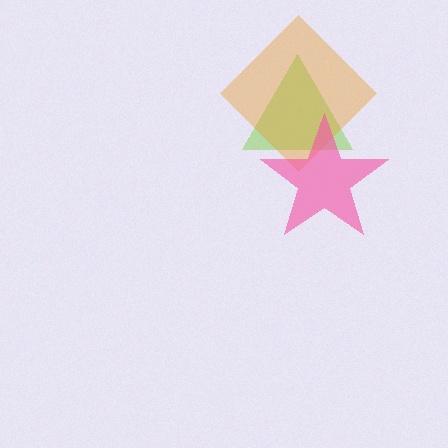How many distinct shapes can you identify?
There are 3 distinct shapes: a lime triangle, an orange diamond, a pink star.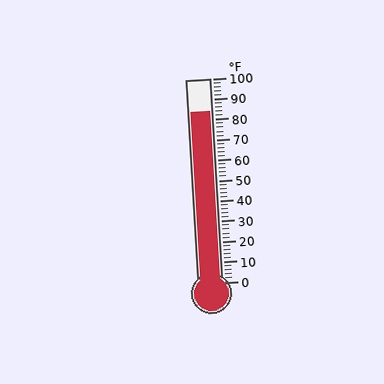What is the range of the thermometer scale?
The thermometer scale ranges from 0°F to 100°F.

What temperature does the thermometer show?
The thermometer shows approximately 84°F.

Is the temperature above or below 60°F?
The temperature is above 60°F.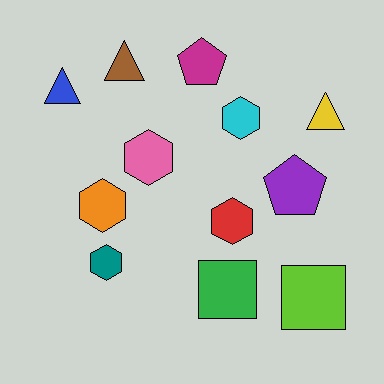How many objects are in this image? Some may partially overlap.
There are 12 objects.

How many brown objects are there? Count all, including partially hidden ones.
There is 1 brown object.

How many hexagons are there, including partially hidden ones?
There are 5 hexagons.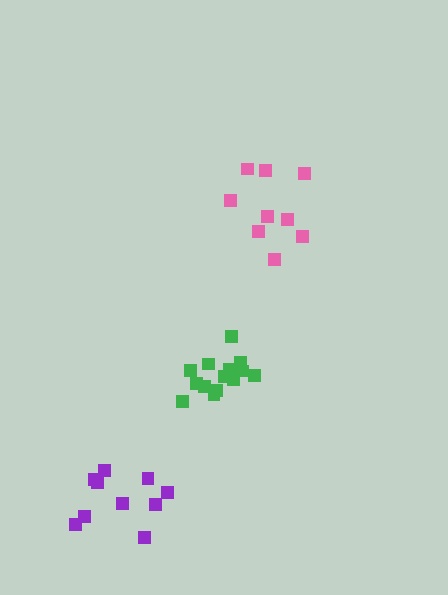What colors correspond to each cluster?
The clusters are colored: purple, green, pink.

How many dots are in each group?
Group 1: 10 dots, Group 2: 14 dots, Group 3: 9 dots (33 total).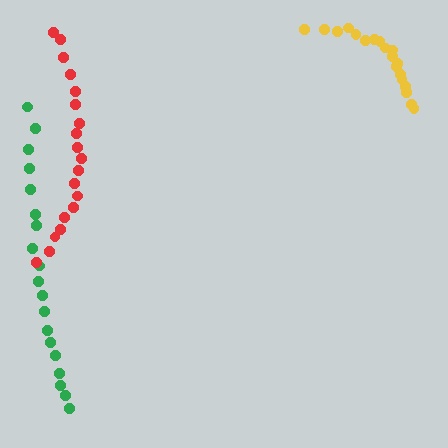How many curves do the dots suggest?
There are 3 distinct paths.